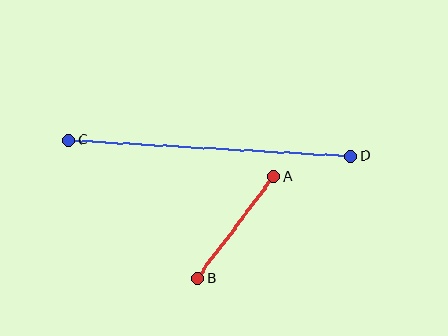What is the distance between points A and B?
The distance is approximately 127 pixels.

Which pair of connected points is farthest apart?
Points C and D are farthest apart.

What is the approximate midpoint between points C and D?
The midpoint is at approximately (210, 148) pixels.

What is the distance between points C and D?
The distance is approximately 282 pixels.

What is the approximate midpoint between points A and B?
The midpoint is at approximately (236, 228) pixels.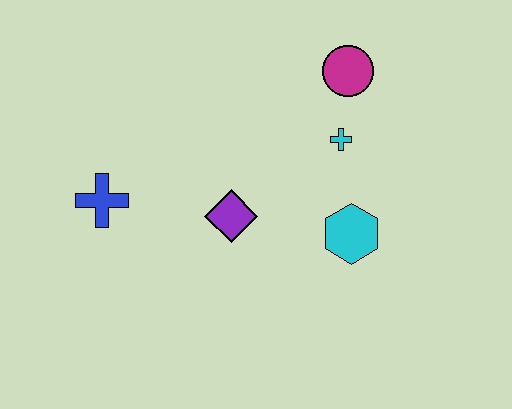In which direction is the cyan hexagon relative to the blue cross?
The cyan hexagon is to the right of the blue cross.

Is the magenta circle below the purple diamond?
No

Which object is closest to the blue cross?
The purple diamond is closest to the blue cross.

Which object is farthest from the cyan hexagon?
The blue cross is farthest from the cyan hexagon.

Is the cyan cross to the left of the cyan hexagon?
Yes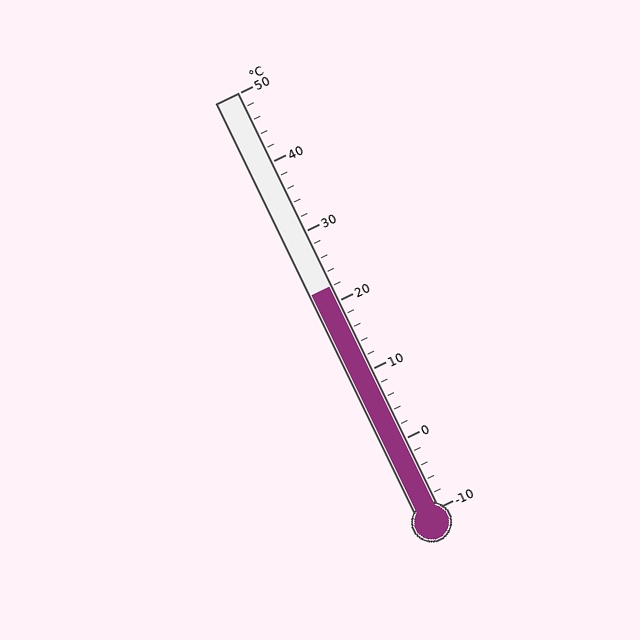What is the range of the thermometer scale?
The thermometer scale ranges from -10°C to 50°C.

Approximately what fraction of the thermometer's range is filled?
The thermometer is filled to approximately 55% of its range.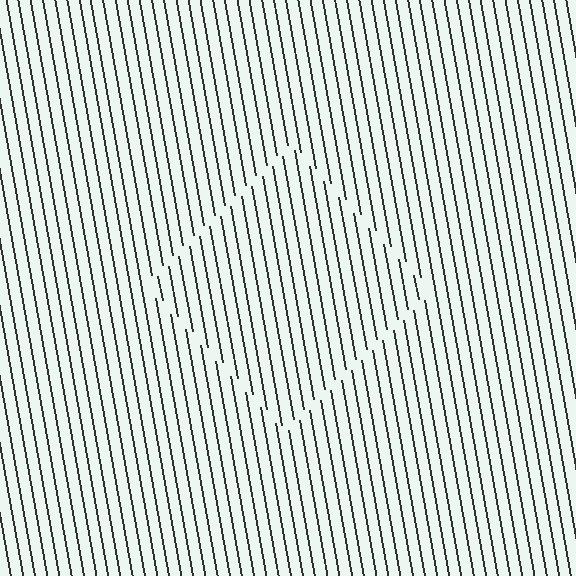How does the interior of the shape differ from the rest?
The interior of the shape contains the same grating, shifted by half a period — the contour is defined by the phase discontinuity where line-ends from the inner and outer gratings abut.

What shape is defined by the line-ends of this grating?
An illusory square. The interior of the shape contains the same grating, shifted by half a period — the contour is defined by the phase discontinuity where line-ends from the inner and outer gratings abut.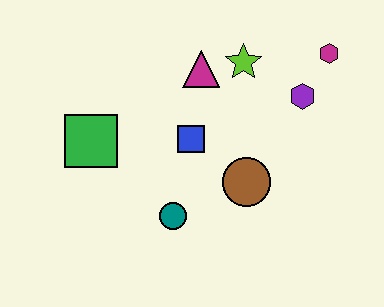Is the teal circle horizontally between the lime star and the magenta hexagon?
No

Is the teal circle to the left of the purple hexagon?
Yes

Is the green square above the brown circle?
Yes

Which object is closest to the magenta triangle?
The lime star is closest to the magenta triangle.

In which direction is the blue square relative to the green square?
The blue square is to the right of the green square.